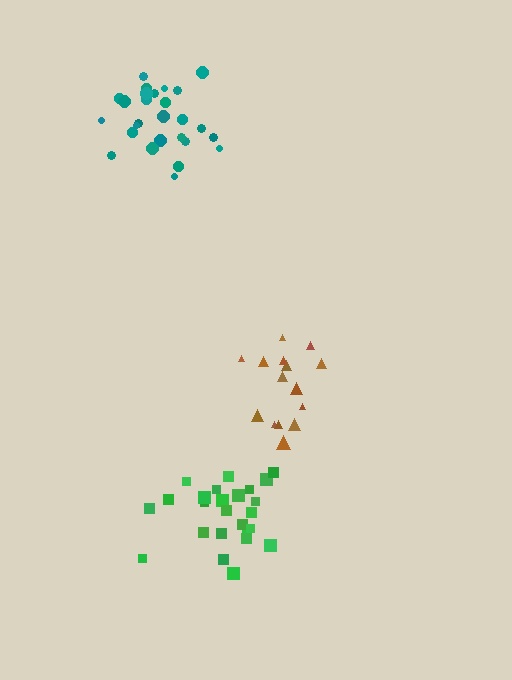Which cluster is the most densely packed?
Green.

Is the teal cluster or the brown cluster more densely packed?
Teal.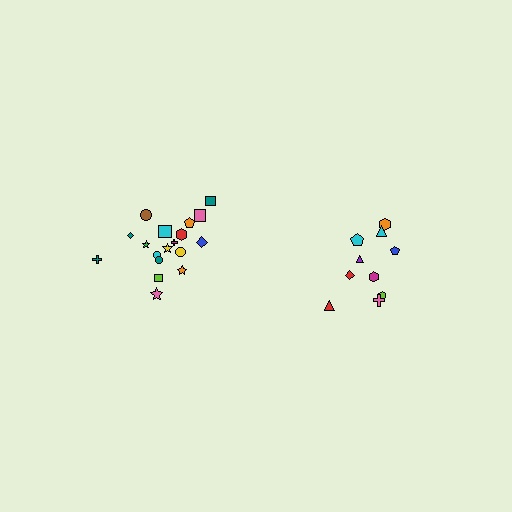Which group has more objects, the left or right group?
The left group.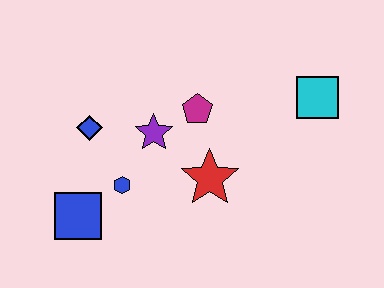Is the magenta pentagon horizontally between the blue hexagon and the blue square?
No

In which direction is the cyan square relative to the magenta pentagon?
The cyan square is to the right of the magenta pentagon.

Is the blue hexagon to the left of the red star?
Yes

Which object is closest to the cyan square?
The magenta pentagon is closest to the cyan square.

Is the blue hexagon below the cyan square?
Yes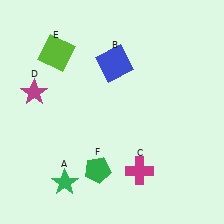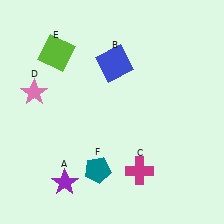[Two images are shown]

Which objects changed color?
A changed from green to purple. D changed from magenta to pink. F changed from green to teal.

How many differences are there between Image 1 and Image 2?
There are 3 differences between the two images.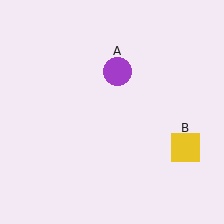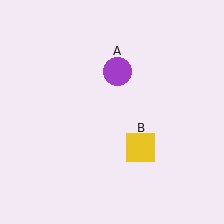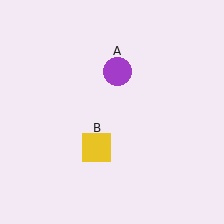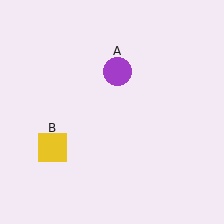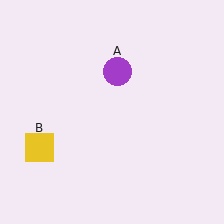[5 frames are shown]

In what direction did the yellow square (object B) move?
The yellow square (object B) moved left.